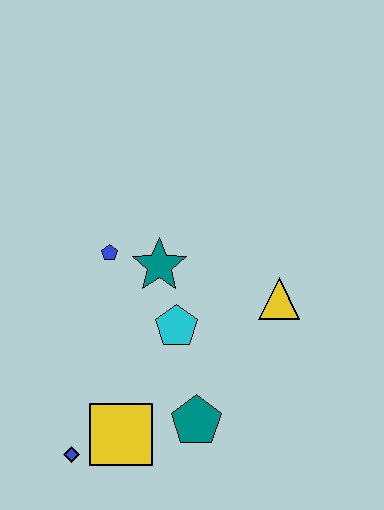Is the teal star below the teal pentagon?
No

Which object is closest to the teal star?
The blue pentagon is closest to the teal star.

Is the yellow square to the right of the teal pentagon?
No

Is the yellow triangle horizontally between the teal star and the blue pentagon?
No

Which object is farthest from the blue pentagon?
The blue diamond is farthest from the blue pentagon.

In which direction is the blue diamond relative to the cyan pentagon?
The blue diamond is below the cyan pentagon.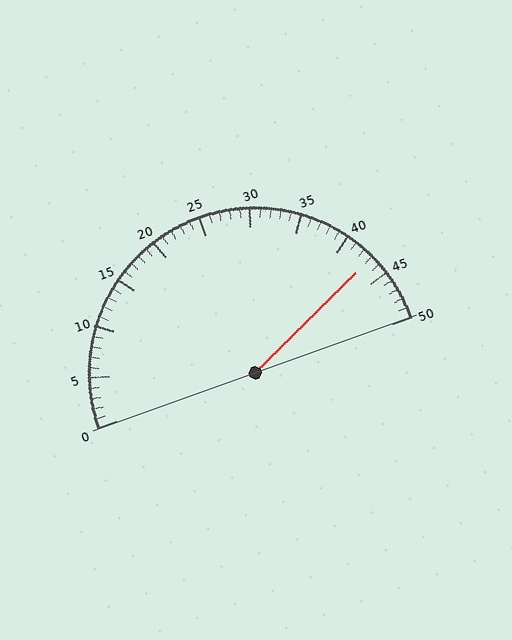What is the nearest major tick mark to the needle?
The nearest major tick mark is 45.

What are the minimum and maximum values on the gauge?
The gauge ranges from 0 to 50.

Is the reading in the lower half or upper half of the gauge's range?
The reading is in the upper half of the range (0 to 50).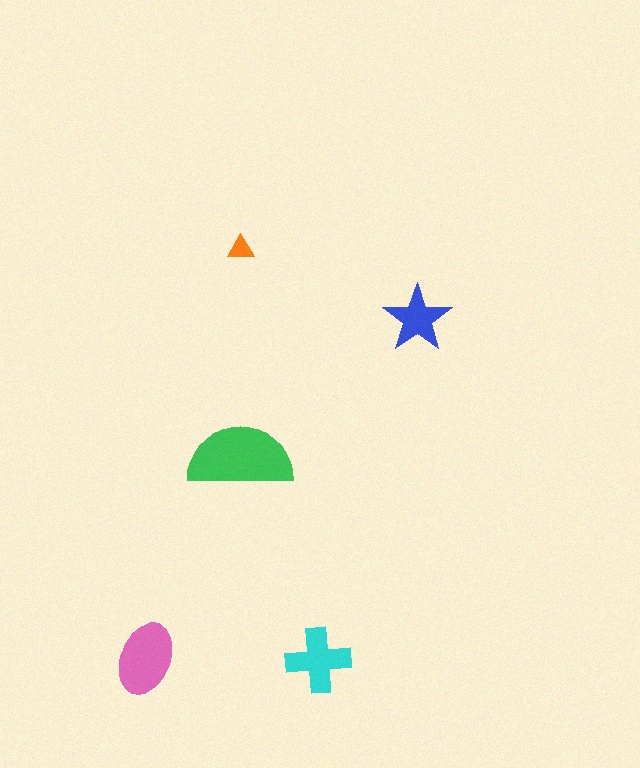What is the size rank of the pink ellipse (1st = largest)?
2nd.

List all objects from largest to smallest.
The green semicircle, the pink ellipse, the cyan cross, the blue star, the orange triangle.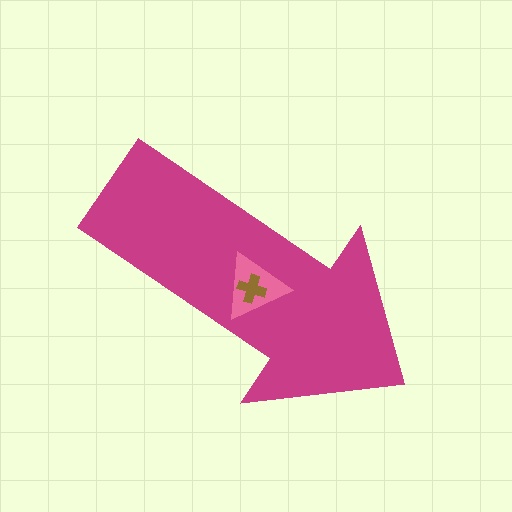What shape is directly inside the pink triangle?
The brown cross.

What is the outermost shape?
The magenta arrow.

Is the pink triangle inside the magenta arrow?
Yes.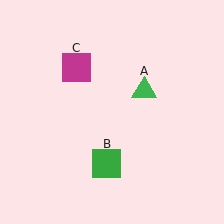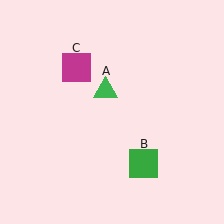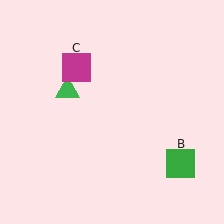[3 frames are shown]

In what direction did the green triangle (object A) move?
The green triangle (object A) moved left.